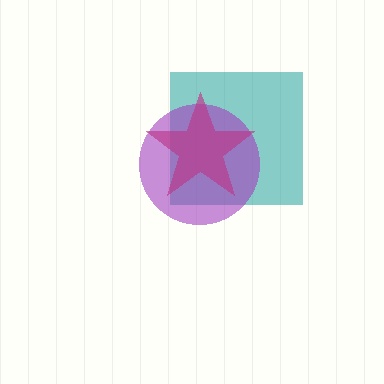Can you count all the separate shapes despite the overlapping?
Yes, there are 3 separate shapes.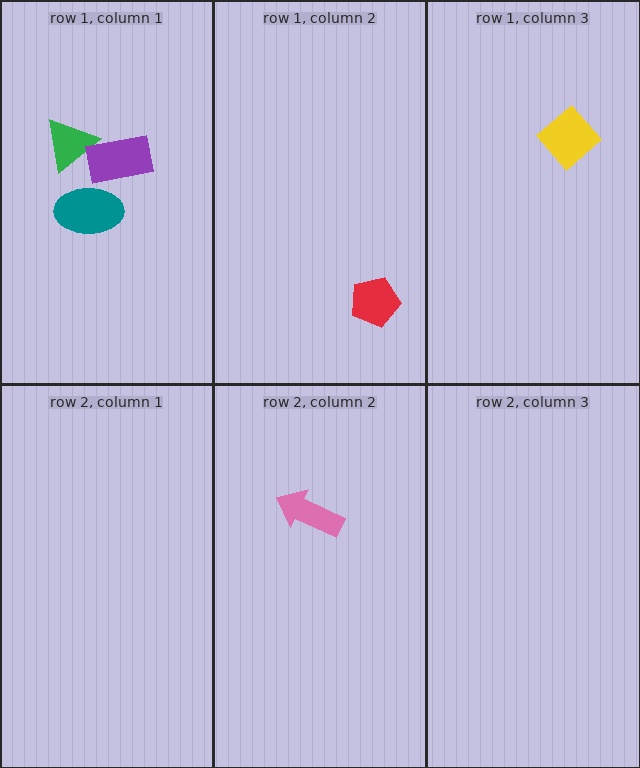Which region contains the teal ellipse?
The row 1, column 1 region.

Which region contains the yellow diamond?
The row 1, column 3 region.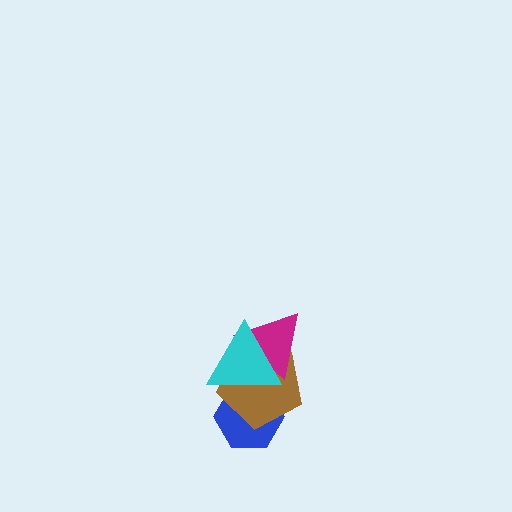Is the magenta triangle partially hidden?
Yes, it is partially covered by another shape.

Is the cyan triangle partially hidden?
No, no other shape covers it.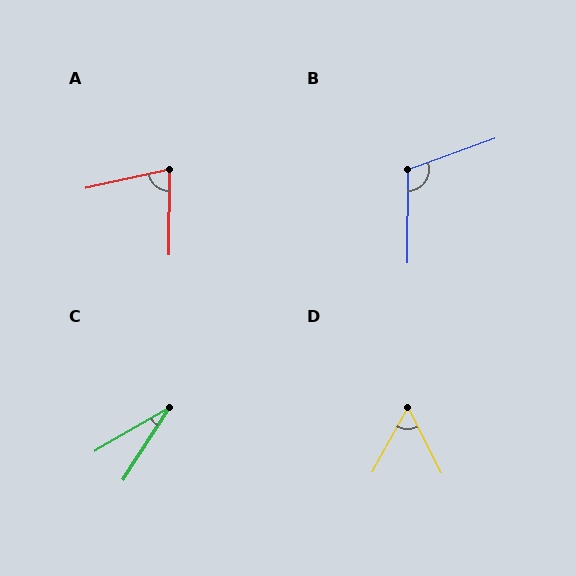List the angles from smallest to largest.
C (27°), D (56°), A (77°), B (110°).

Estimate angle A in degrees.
Approximately 77 degrees.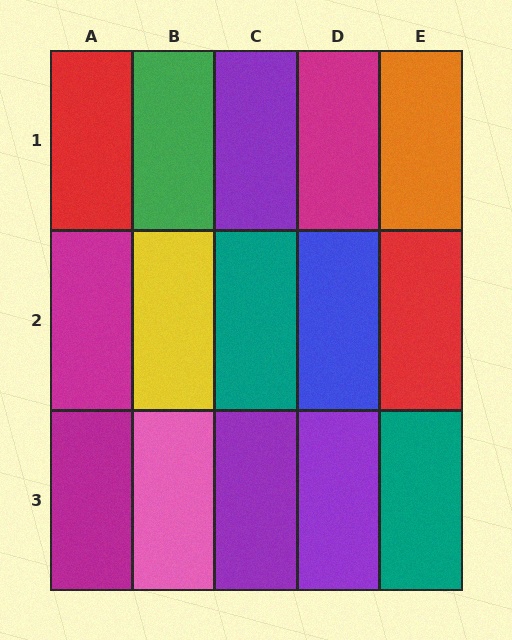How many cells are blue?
1 cell is blue.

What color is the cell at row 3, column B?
Pink.